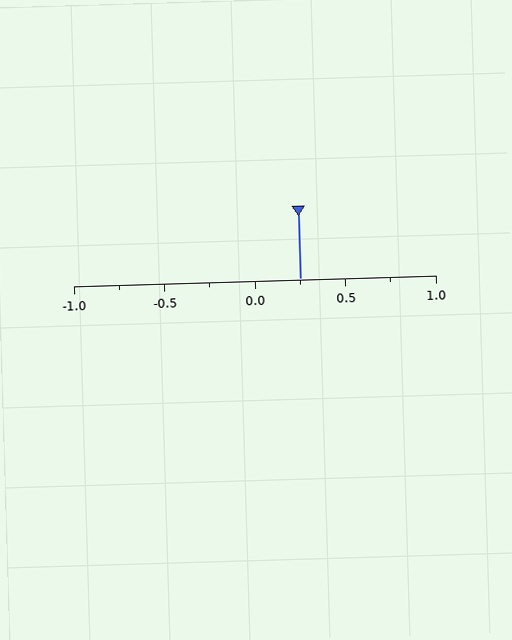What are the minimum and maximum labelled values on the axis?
The axis runs from -1.0 to 1.0.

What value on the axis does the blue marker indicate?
The marker indicates approximately 0.25.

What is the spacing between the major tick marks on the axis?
The major ticks are spaced 0.5 apart.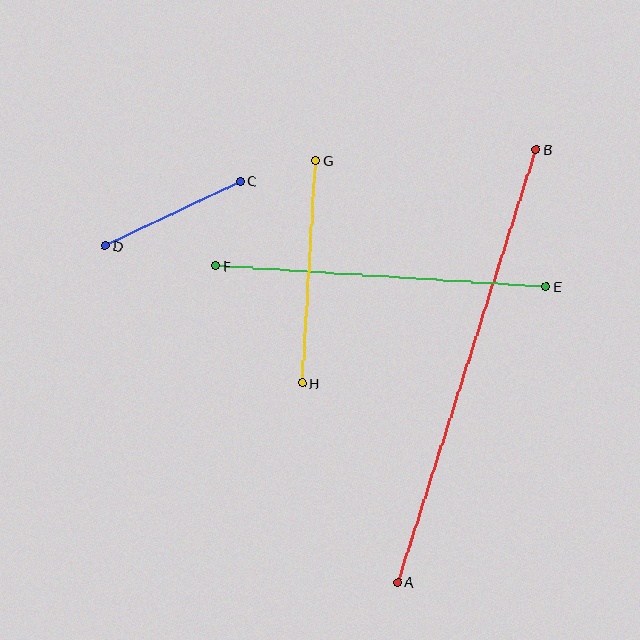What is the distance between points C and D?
The distance is approximately 150 pixels.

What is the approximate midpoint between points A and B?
The midpoint is at approximately (467, 366) pixels.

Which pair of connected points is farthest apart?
Points A and B are farthest apart.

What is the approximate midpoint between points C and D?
The midpoint is at approximately (173, 214) pixels.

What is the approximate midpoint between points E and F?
The midpoint is at approximately (381, 276) pixels.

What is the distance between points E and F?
The distance is approximately 331 pixels.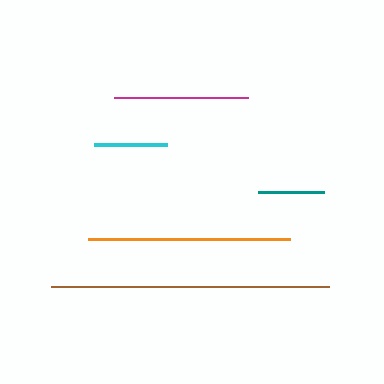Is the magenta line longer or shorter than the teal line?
The magenta line is longer than the teal line.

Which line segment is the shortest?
The teal line is the shortest at approximately 66 pixels.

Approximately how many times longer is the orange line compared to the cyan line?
The orange line is approximately 2.8 times the length of the cyan line.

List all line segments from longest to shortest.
From longest to shortest: brown, orange, magenta, cyan, teal.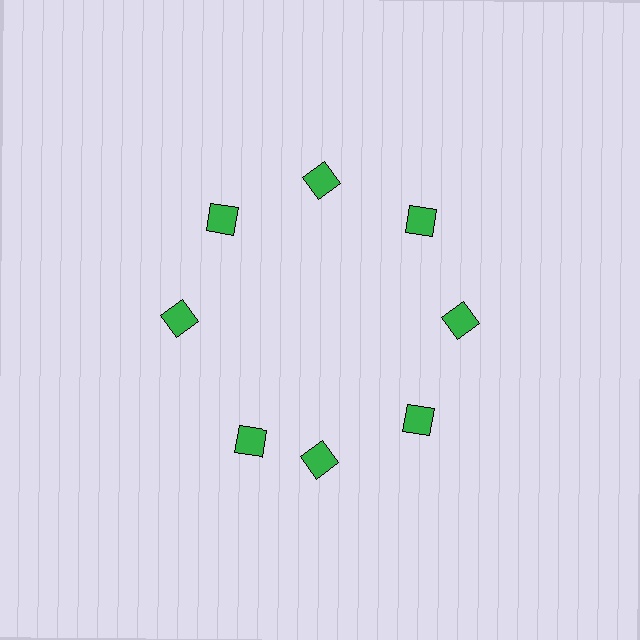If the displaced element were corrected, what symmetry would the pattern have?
It would have 8-fold rotational symmetry — the pattern would map onto itself every 45 degrees.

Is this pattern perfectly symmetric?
No. The 8 green diamonds are arranged in a ring, but one element near the 8 o'clock position is rotated out of alignment along the ring, breaking the 8-fold rotational symmetry.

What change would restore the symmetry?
The symmetry would be restored by rotating it back into even spacing with its neighbors so that all 8 diamonds sit at equal angles and equal distance from the center.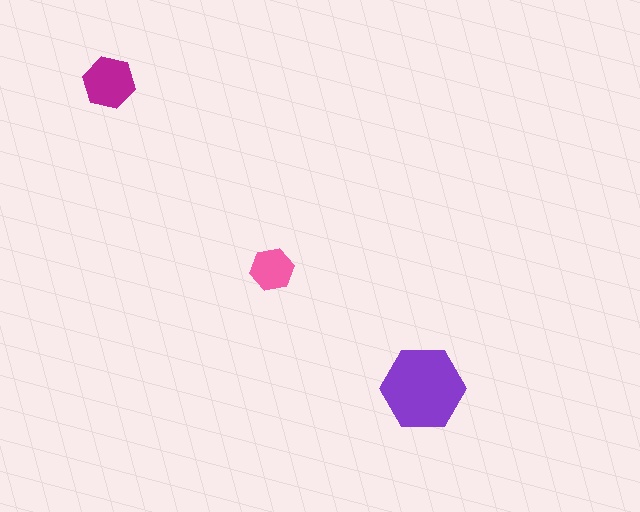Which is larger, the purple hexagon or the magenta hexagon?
The purple one.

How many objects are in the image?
There are 3 objects in the image.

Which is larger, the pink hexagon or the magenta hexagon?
The magenta one.